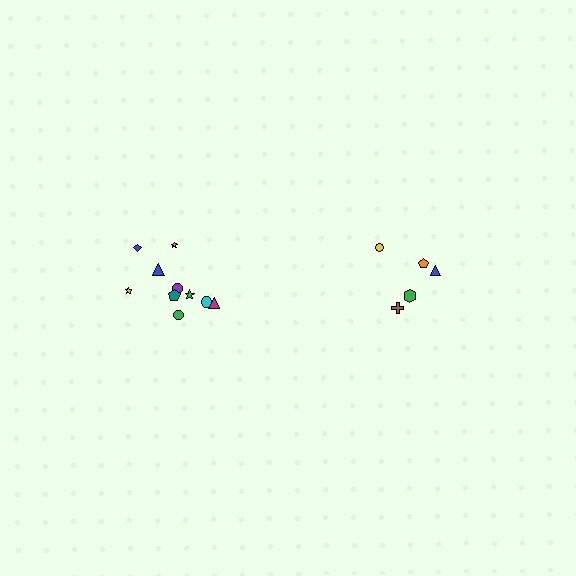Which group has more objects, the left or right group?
The left group.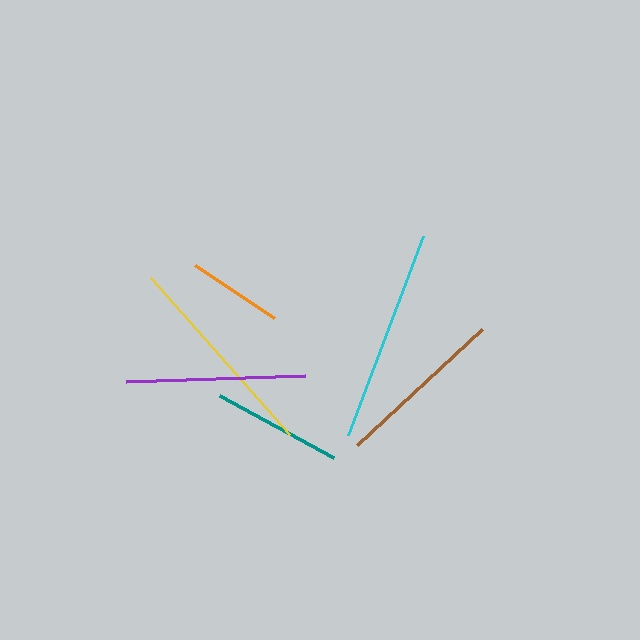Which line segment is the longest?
The cyan line is the longest at approximately 213 pixels.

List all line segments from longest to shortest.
From longest to shortest: cyan, yellow, purple, brown, teal, orange.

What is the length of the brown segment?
The brown segment is approximately 171 pixels long.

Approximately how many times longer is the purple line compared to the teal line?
The purple line is approximately 1.4 times the length of the teal line.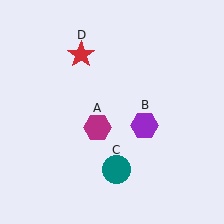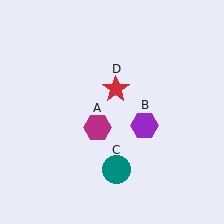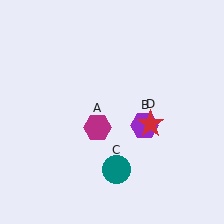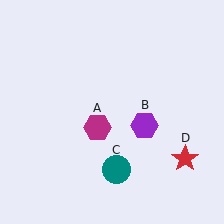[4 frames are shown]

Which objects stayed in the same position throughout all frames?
Magenta hexagon (object A) and purple hexagon (object B) and teal circle (object C) remained stationary.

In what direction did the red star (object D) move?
The red star (object D) moved down and to the right.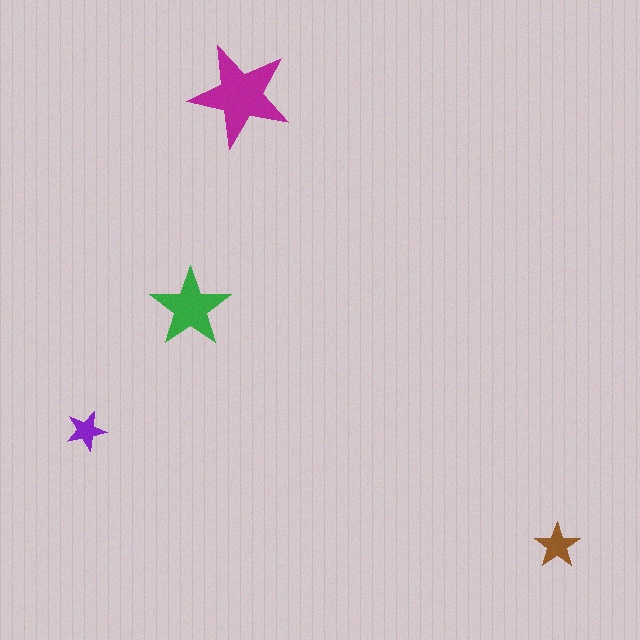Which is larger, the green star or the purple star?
The green one.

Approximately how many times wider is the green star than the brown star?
About 2 times wider.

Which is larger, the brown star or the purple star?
The brown one.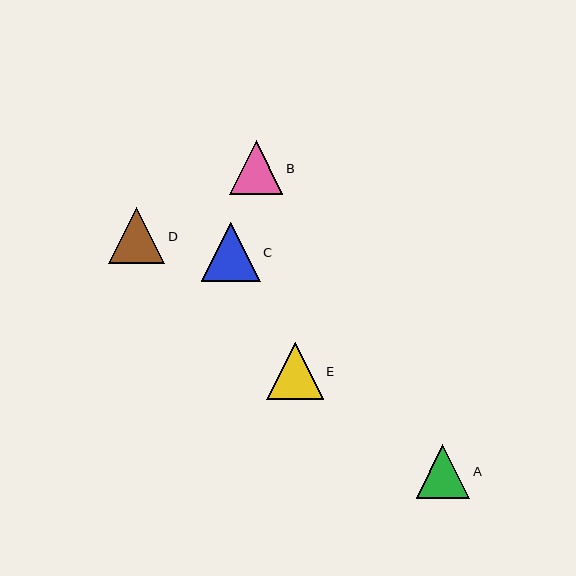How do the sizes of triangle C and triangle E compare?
Triangle C and triangle E are approximately the same size.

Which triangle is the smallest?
Triangle B is the smallest with a size of approximately 53 pixels.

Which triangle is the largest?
Triangle C is the largest with a size of approximately 59 pixels.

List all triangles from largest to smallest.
From largest to smallest: C, E, D, A, B.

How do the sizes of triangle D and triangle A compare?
Triangle D and triangle A are approximately the same size.